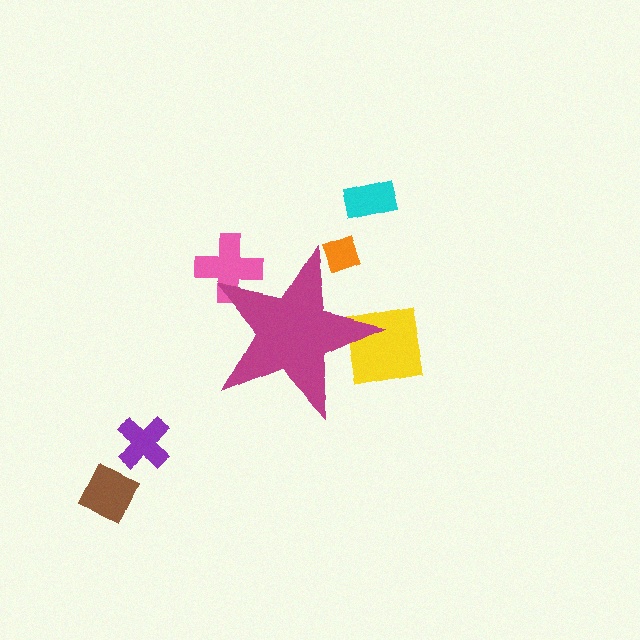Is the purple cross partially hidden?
No, the purple cross is fully visible.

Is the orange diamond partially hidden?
Yes, the orange diamond is partially hidden behind the magenta star.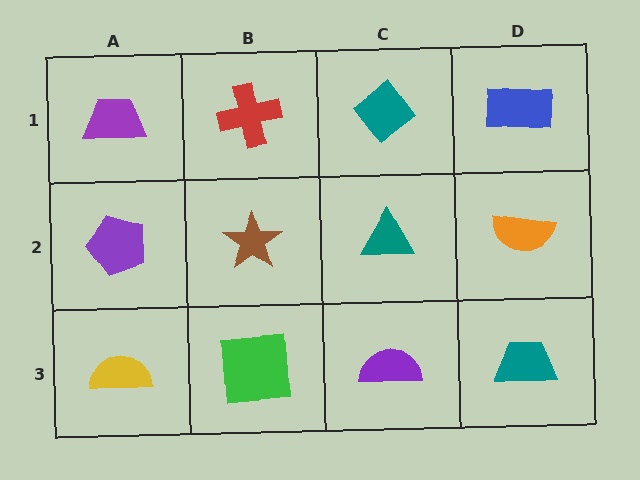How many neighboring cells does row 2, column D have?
3.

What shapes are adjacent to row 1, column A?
A purple pentagon (row 2, column A), a red cross (row 1, column B).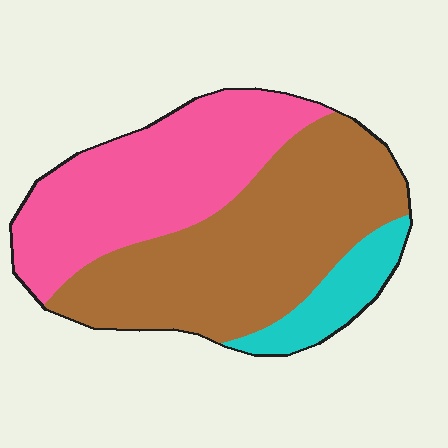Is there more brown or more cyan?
Brown.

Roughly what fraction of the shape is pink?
Pink covers around 40% of the shape.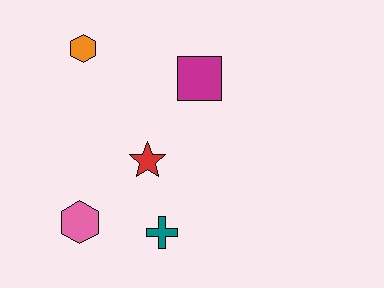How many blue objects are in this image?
There are no blue objects.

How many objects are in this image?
There are 5 objects.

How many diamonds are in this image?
There are no diamonds.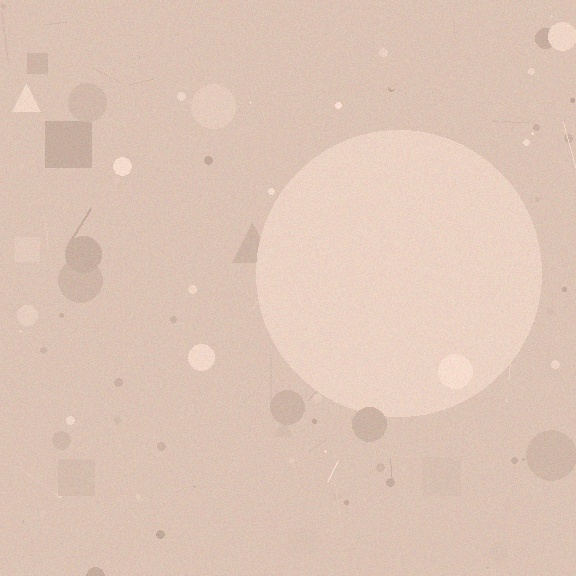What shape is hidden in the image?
A circle is hidden in the image.